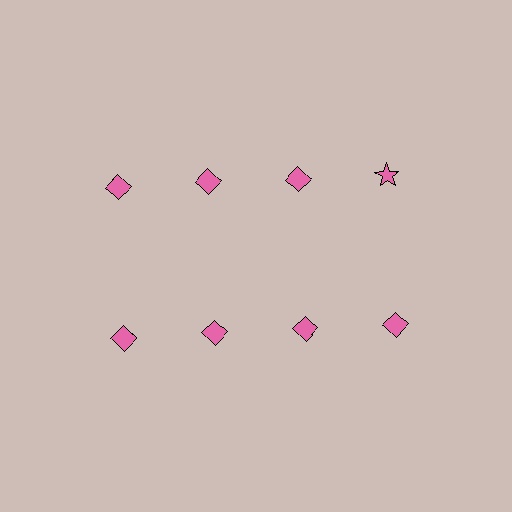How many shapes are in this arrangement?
There are 8 shapes arranged in a grid pattern.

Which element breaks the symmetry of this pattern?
The pink star in the top row, second from right column breaks the symmetry. All other shapes are pink diamonds.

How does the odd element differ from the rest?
It has a different shape: star instead of diamond.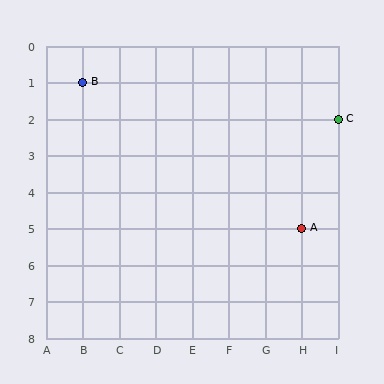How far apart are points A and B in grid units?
Points A and B are 6 columns and 4 rows apart (about 7.2 grid units diagonally).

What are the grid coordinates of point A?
Point A is at grid coordinates (H, 5).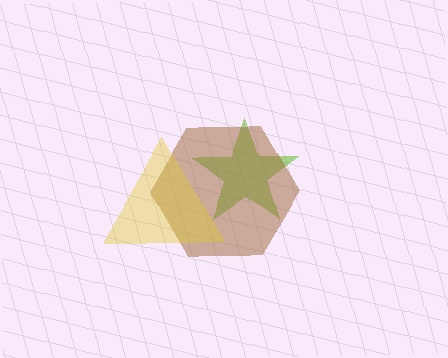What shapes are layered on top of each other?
The layered shapes are: a lime star, a brown hexagon, a yellow triangle.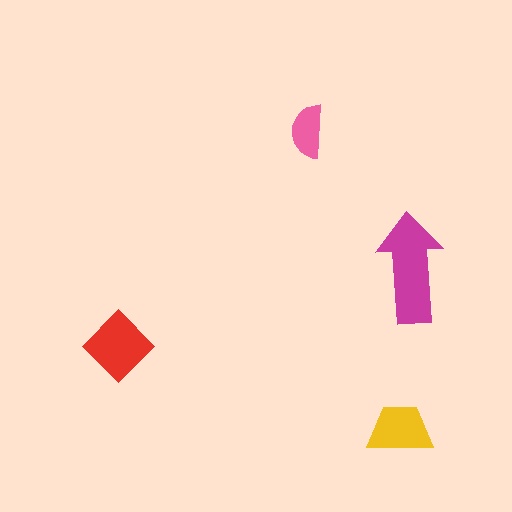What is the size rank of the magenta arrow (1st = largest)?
1st.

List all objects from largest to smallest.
The magenta arrow, the red diamond, the yellow trapezoid, the pink semicircle.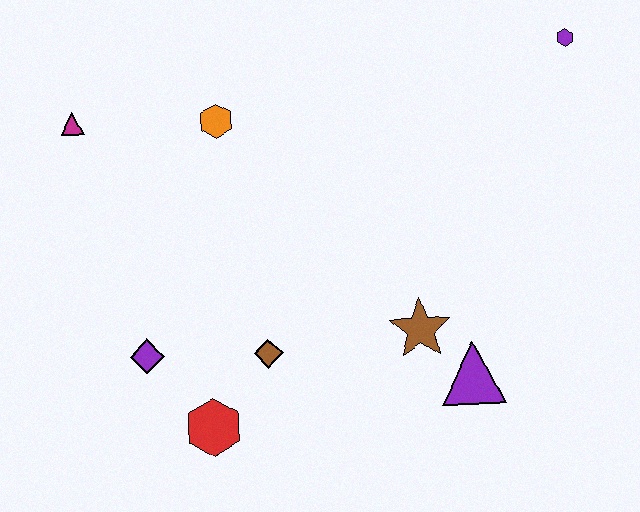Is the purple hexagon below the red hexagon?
No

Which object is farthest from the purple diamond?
The purple hexagon is farthest from the purple diamond.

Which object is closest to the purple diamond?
The red hexagon is closest to the purple diamond.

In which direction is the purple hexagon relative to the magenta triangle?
The purple hexagon is to the right of the magenta triangle.